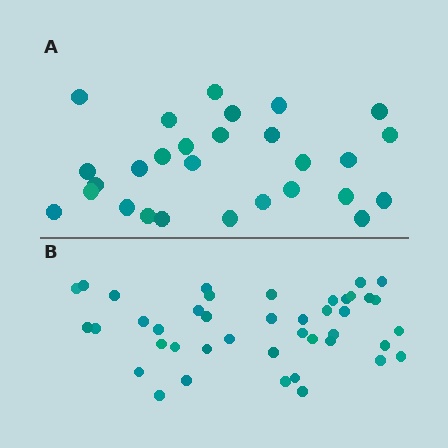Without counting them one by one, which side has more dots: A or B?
Region B (the bottom region) has more dots.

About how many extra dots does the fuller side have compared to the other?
Region B has approximately 15 more dots than region A.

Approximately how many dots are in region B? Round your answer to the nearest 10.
About 40 dots. (The exact count is 42, which rounds to 40.)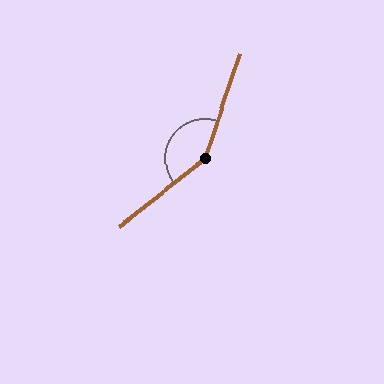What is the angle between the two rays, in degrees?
Approximately 147 degrees.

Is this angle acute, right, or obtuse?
It is obtuse.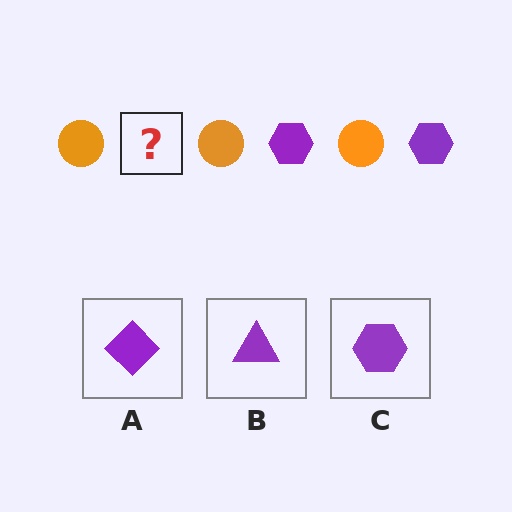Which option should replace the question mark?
Option C.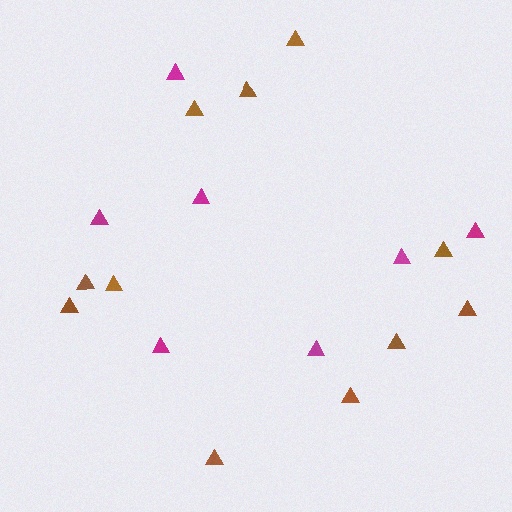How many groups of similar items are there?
There are 2 groups: one group of brown triangles (11) and one group of magenta triangles (7).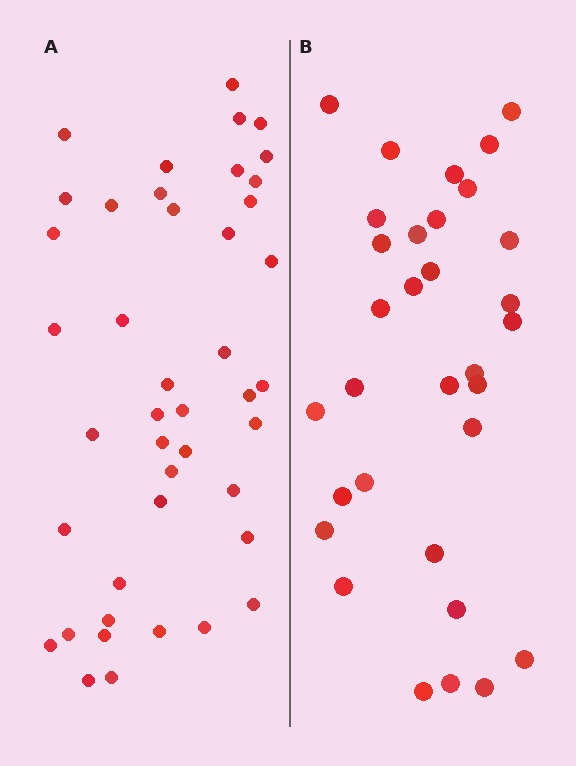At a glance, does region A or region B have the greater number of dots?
Region A (the left region) has more dots.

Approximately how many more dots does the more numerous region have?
Region A has roughly 12 or so more dots than region B.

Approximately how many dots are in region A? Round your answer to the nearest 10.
About 40 dots. (The exact count is 43, which rounds to 40.)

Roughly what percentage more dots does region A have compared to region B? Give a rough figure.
About 35% more.